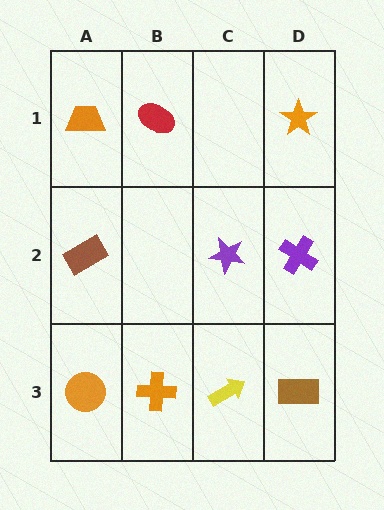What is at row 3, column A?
An orange circle.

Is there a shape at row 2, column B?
No, that cell is empty.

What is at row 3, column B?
An orange cross.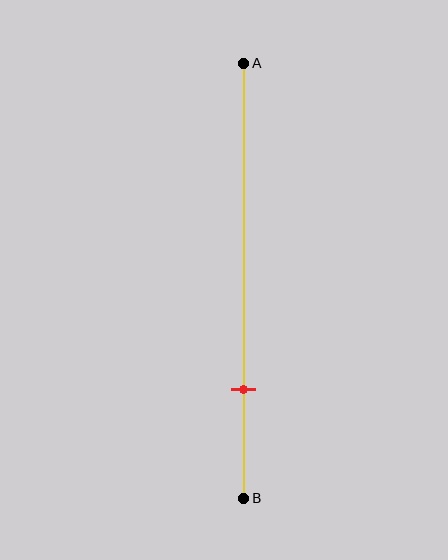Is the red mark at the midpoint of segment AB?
No, the mark is at about 75% from A, not at the 50% midpoint.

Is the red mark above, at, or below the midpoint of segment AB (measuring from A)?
The red mark is below the midpoint of segment AB.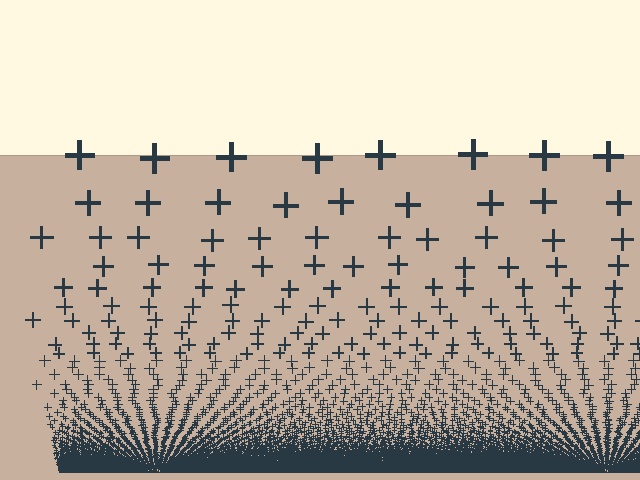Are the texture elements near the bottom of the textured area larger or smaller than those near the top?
Smaller. The gradient is inverted — elements near the bottom are smaller and denser.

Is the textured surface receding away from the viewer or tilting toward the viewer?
The surface appears to tilt toward the viewer. Texture elements get larger and sparser toward the top.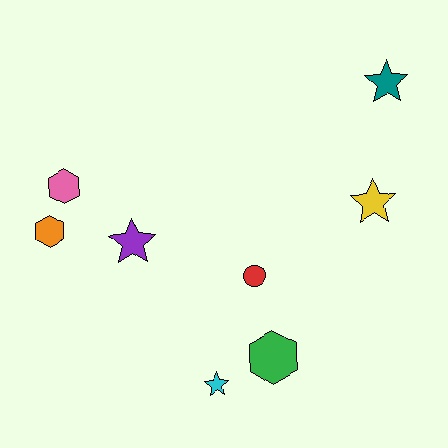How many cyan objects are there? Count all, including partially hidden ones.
There is 1 cyan object.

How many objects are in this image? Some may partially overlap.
There are 8 objects.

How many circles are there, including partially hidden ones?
There is 1 circle.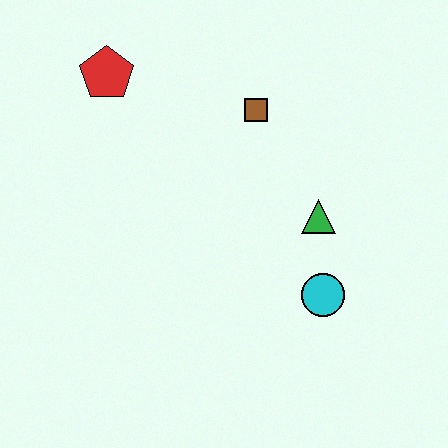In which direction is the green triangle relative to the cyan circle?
The green triangle is above the cyan circle.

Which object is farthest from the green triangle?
The red pentagon is farthest from the green triangle.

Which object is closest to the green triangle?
The cyan circle is closest to the green triangle.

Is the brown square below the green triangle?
No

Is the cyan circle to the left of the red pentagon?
No